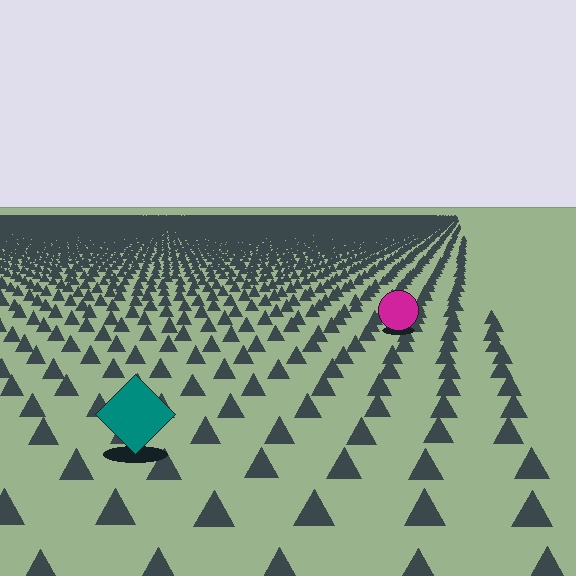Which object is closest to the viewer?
The teal diamond is closest. The texture marks near it are larger and more spread out.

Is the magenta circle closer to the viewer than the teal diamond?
No. The teal diamond is closer — you can tell from the texture gradient: the ground texture is coarser near it.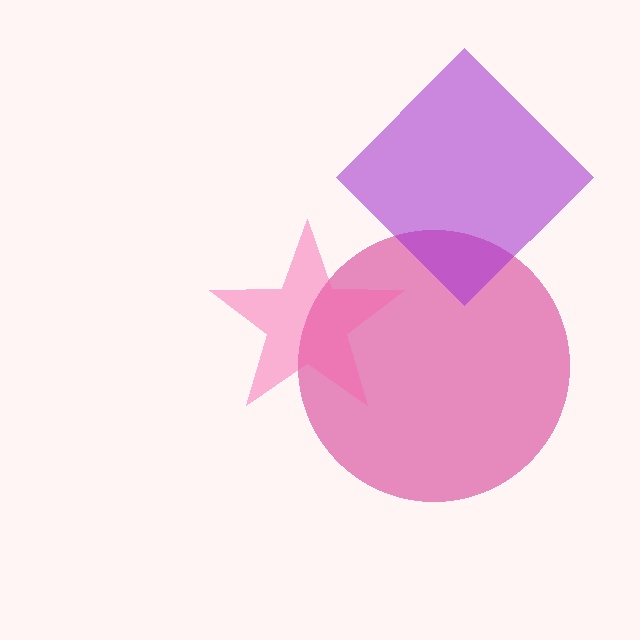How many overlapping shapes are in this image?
There are 3 overlapping shapes in the image.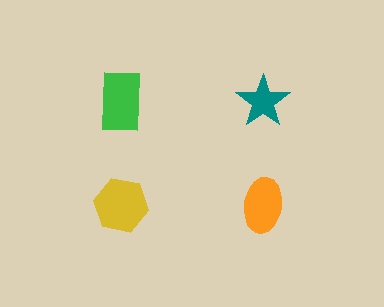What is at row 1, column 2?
A teal star.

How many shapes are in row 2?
2 shapes.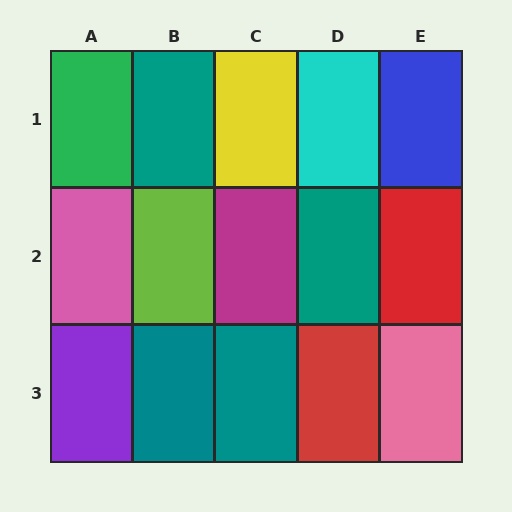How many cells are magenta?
1 cell is magenta.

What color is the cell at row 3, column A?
Purple.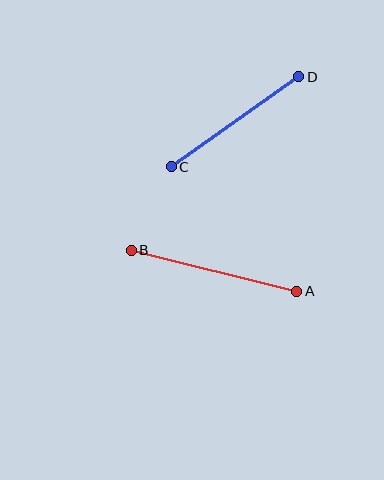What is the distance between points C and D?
The distance is approximately 156 pixels.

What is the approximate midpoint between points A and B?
The midpoint is at approximately (214, 271) pixels.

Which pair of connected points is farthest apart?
Points A and B are farthest apart.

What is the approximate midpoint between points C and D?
The midpoint is at approximately (235, 122) pixels.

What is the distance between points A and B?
The distance is approximately 171 pixels.